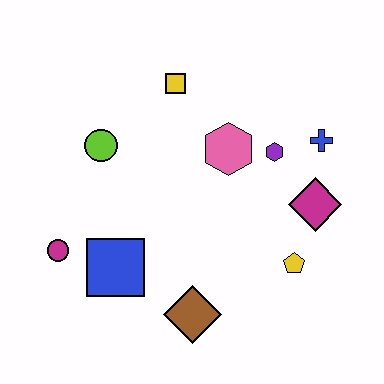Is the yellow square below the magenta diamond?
No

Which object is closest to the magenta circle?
The blue square is closest to the magenta circle.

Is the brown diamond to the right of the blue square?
Yes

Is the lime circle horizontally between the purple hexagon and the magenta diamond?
No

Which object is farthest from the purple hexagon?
The magenta circle is farthest from the purple hexagon.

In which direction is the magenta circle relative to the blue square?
The magenta circle is to the left of the blue square.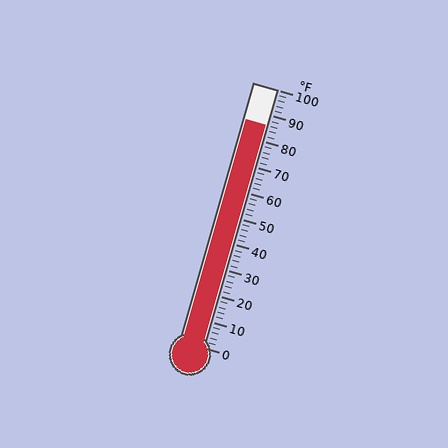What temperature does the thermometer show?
The thermometer shows approximately 86°F.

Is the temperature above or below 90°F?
The temperature is below 90°F.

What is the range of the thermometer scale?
The thermometer scale ranges from 0°F to 100°F.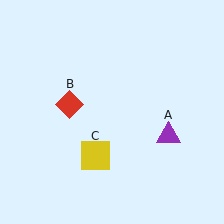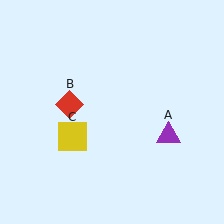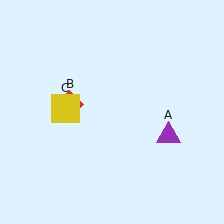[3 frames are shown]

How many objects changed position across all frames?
1 object changed position: yellow square (object C).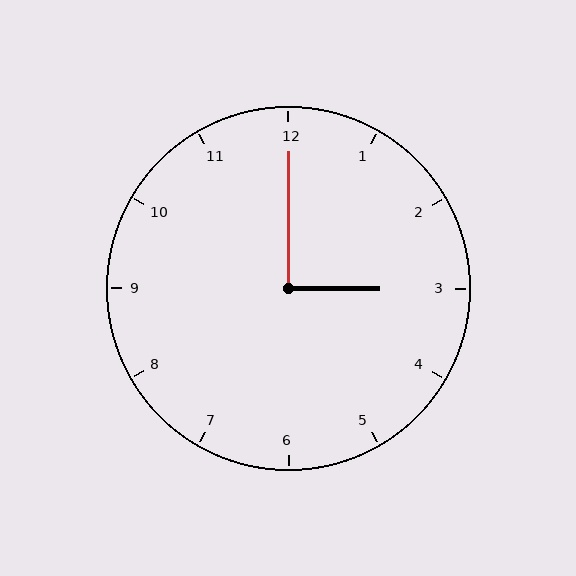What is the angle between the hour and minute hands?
Approximately 90 degrees.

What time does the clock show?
3:00.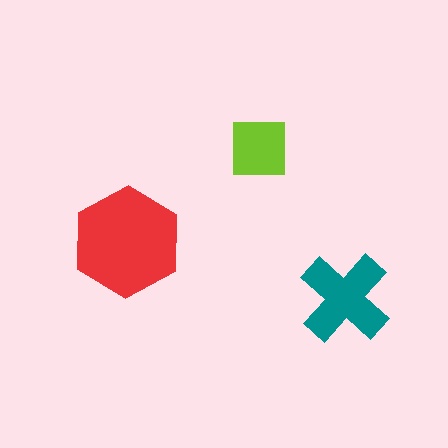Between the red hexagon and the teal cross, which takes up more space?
The red hexagon.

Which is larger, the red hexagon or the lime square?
The red hexagon.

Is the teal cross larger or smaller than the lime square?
Larger.